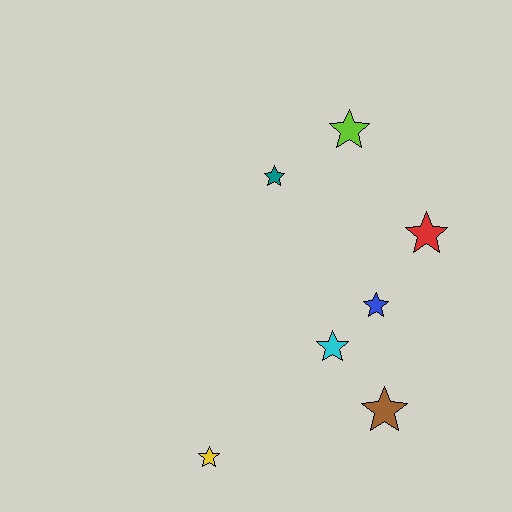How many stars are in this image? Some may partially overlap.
There are 7 stars.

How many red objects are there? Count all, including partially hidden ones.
There is 1 red object.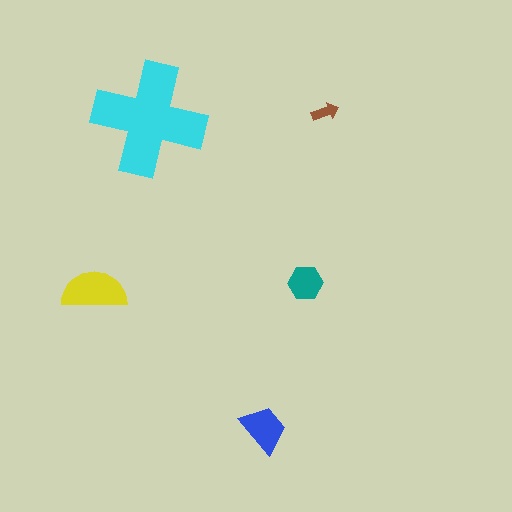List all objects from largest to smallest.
The cyan cross, the yellow semicircle, the blue trapezoid, the teal hexagon, the brown arrow.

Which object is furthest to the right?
The brown arrow is rightmost.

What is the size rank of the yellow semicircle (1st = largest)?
2nd.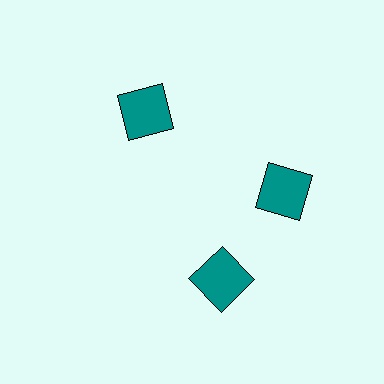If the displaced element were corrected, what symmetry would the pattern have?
It would have 3-fold rotational symmetry — the pattern would map onto itself every 120 degrees.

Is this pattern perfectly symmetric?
No. The 3 teal squares are arranged in a ring, but one element near the 7 o'clock position is rotated out of alignment along the ring, breaking the 3-fold rotational symmetry.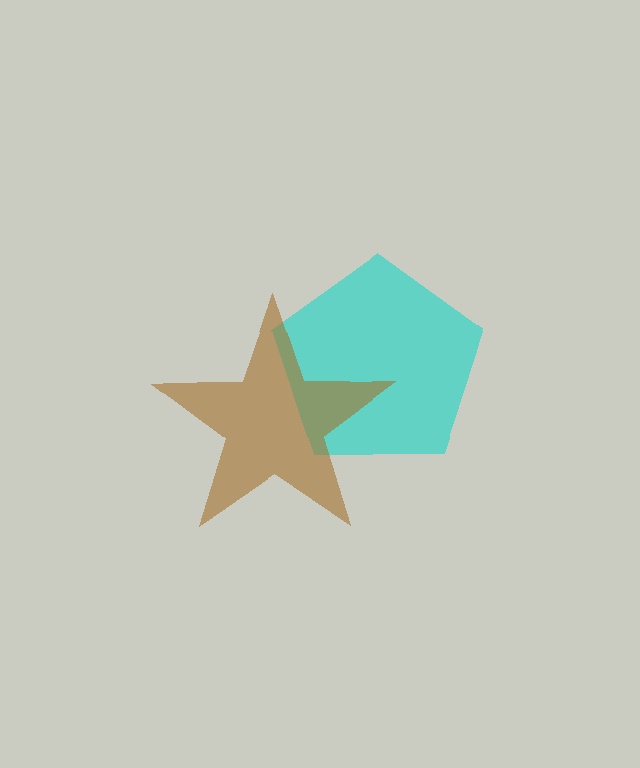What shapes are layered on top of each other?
The layered shapes are: a cyan pentagon, a brown star.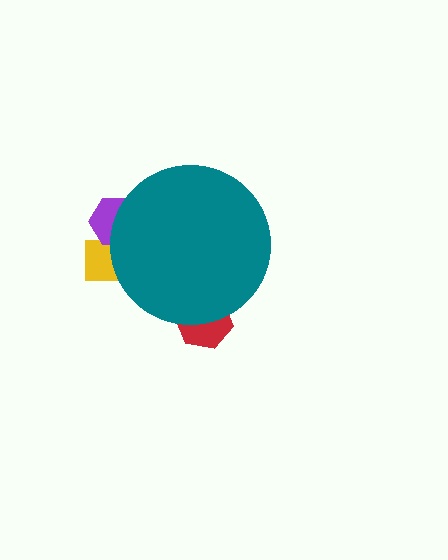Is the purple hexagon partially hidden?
Yes, the purple hexagon is partially hidden behind the teal circle.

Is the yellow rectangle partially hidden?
Yes, the yellow rectangle is partially hidden behind the teal circle.